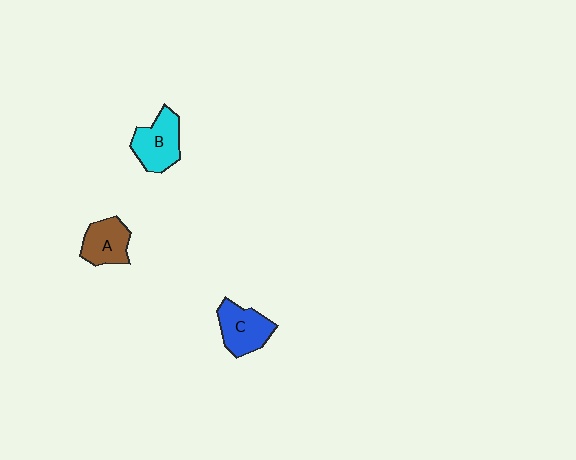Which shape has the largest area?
Shape B (cyan).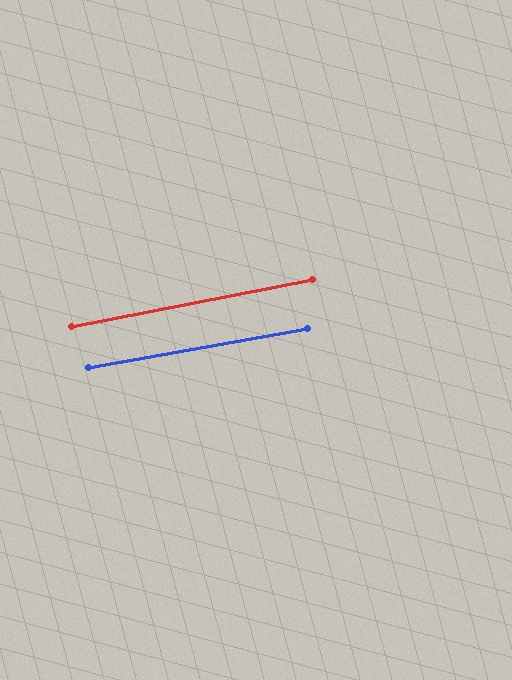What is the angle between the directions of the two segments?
Approximately 1 degree.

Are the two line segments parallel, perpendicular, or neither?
Parallel — their directions differ by only 0.9°.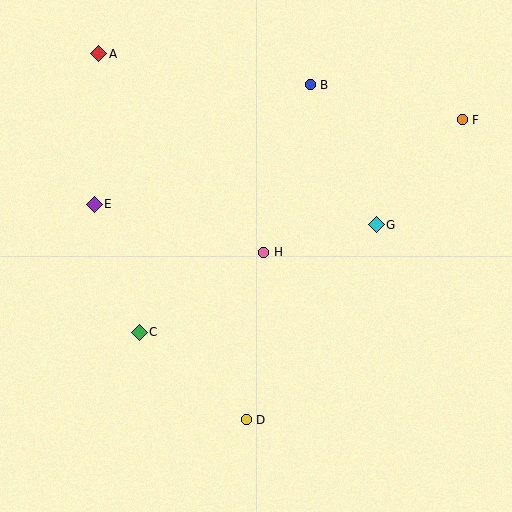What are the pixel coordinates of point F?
Point F is at (462, 120).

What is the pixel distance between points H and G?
The distance between H and G is 116 pixels.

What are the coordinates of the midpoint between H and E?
The midpoint between H and E is at (179, 228).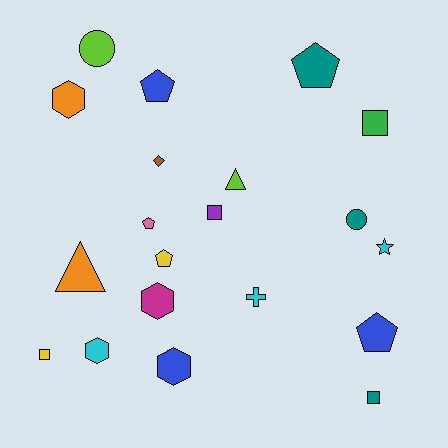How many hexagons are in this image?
There are 4 hexagons.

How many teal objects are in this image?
There are 3 teal objects.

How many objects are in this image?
There are 20 objects.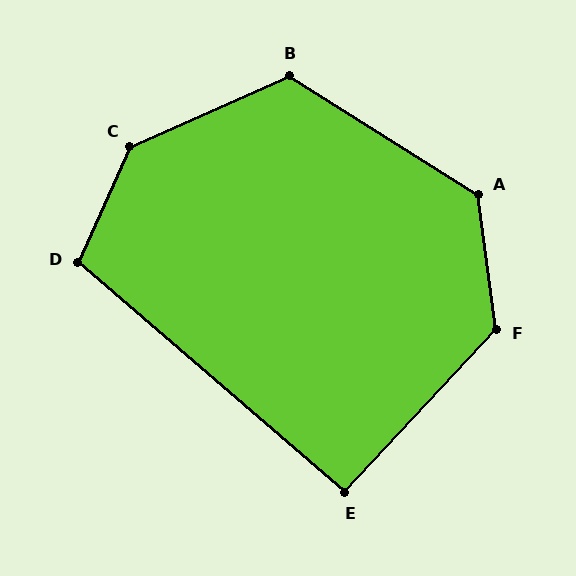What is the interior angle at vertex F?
Approximately 130 degrees (obtuse).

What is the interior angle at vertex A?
Approximately 130 degrees (obtuse).